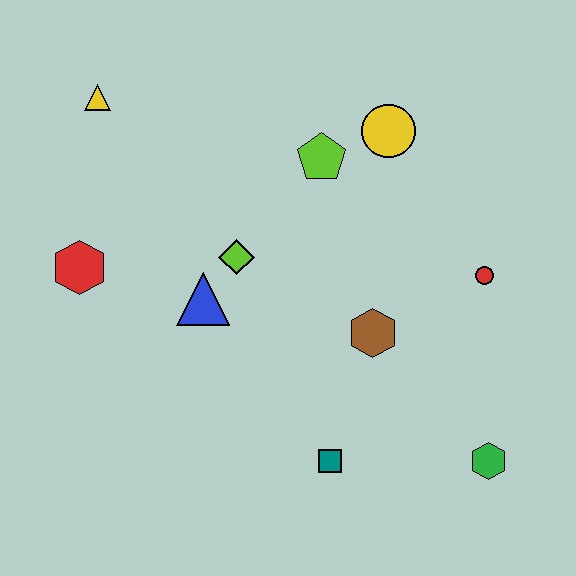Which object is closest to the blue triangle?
The lime diamond is closest to the blue triangle.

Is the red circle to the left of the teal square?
No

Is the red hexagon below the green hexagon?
No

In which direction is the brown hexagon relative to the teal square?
The brown hexagon is above the teal square.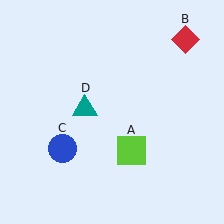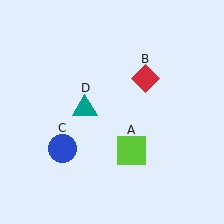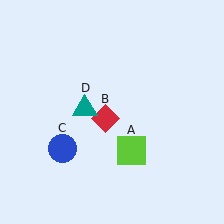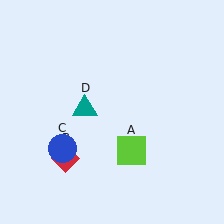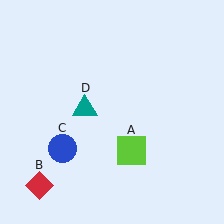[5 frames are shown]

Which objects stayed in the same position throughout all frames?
Lime square (object A) and blue circle (object C) and teal triangle (object D) remained stationary.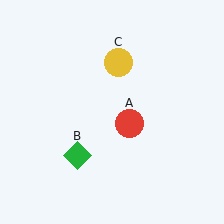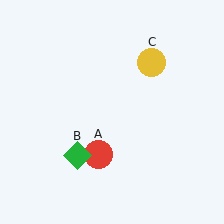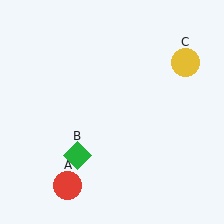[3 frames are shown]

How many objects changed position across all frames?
2 objects changed position: red circle (object A), yellow circle (object C).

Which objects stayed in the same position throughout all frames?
Green diamond (object B) remained stationary.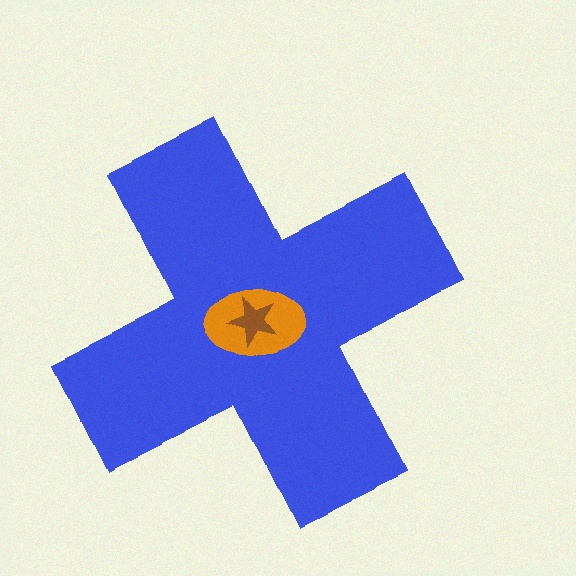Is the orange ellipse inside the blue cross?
Yes.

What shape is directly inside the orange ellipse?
The brown star.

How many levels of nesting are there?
3.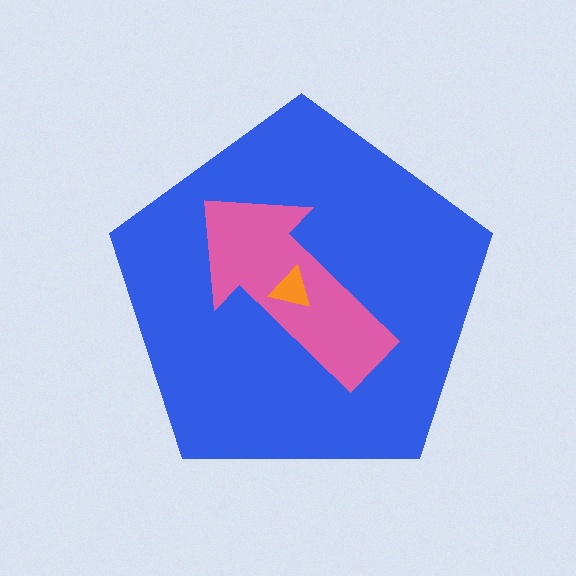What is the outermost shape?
The blue pentagon.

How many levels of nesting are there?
3.